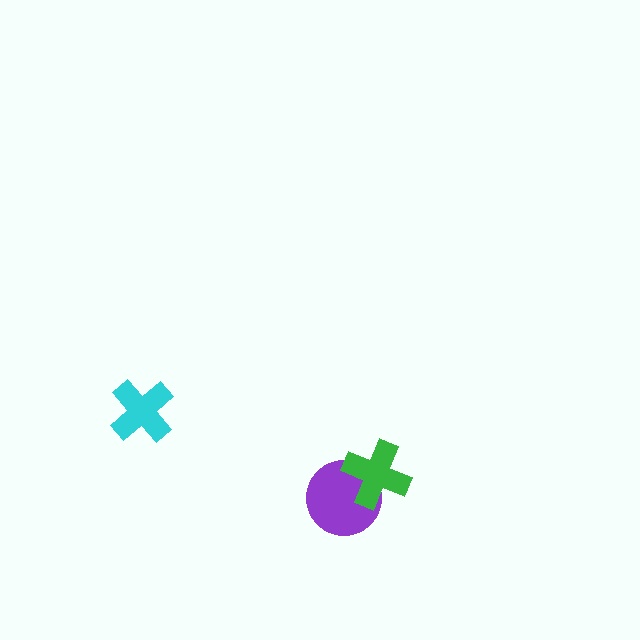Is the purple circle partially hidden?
Yes, it is partially covered by another shape.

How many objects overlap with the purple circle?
1 object overlaps with the purple circle.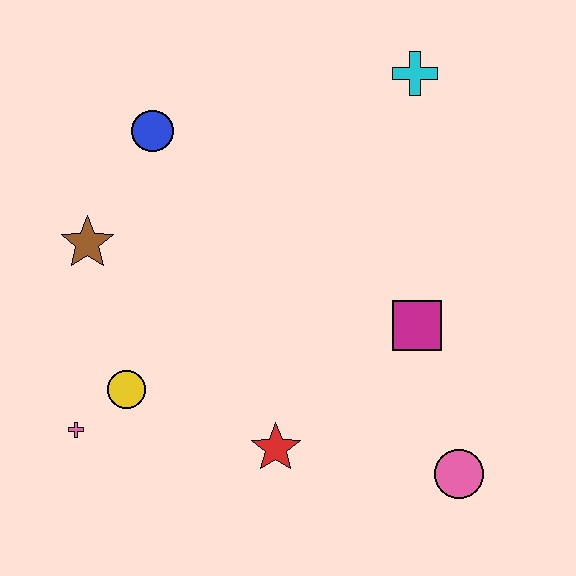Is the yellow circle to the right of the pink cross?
Yes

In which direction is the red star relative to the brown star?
The red star is below the brown star.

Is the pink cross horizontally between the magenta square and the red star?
No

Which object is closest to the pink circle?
The magenta square is closest to the pink circle.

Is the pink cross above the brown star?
No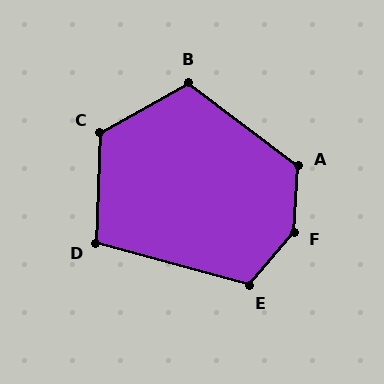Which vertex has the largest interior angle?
F, at approximately 144 degrees.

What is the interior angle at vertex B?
Approximately 113 degrees (obtuse).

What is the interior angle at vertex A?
Approximately 123 degrees (obtuse).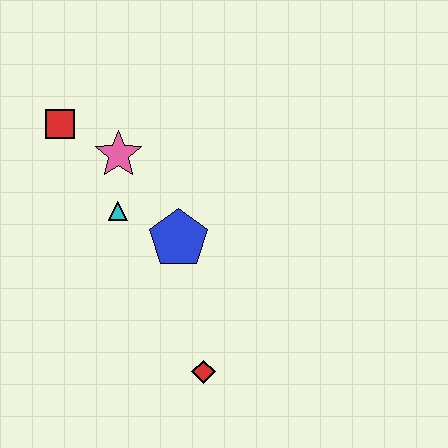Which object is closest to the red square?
The pink star is closest to the red square.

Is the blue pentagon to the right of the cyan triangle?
Yes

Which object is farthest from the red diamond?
The red square is farthest from the red diamond.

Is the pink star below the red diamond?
No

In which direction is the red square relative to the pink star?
The red square is to the left of the pink star.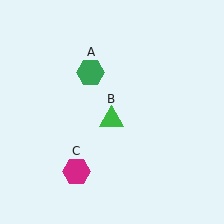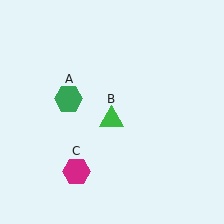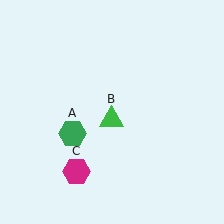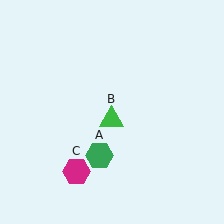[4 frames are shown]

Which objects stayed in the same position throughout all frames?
Green triangle (object B) and magenta hexagon (object C) remained stationary.